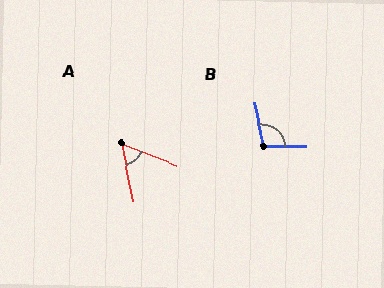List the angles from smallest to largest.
A (56°), B (104°).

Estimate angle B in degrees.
Approximately 104 degrees.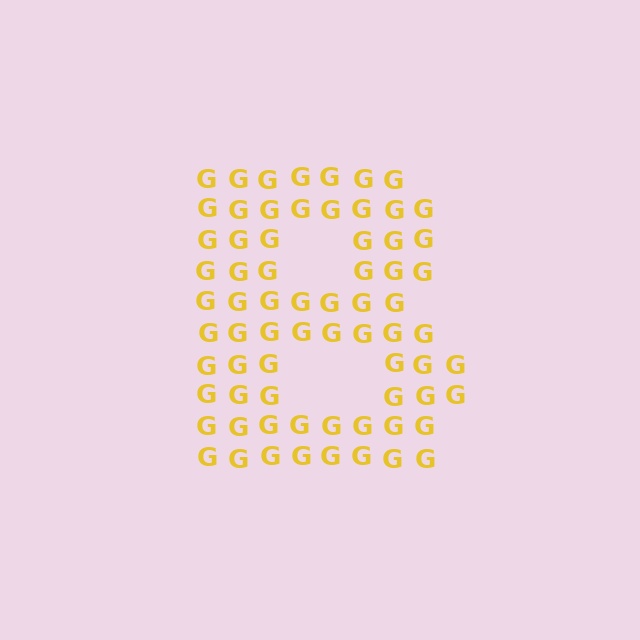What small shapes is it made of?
It is made of small letter G's.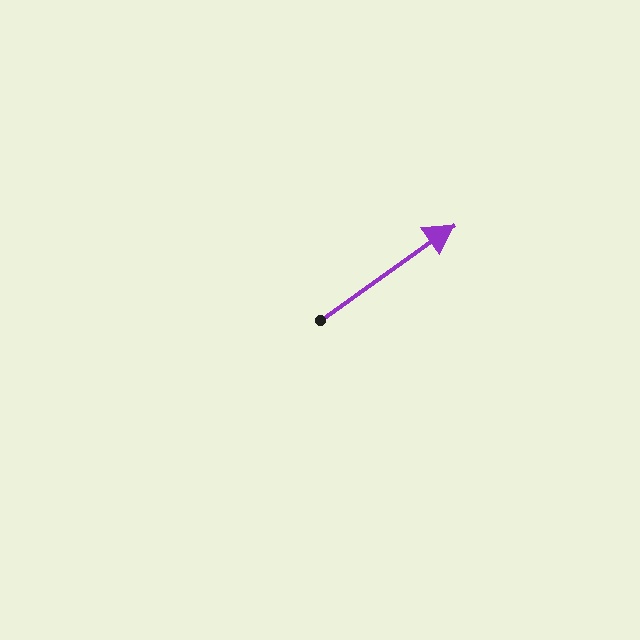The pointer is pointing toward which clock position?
Roughly 2 o'clock.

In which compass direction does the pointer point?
Northeast.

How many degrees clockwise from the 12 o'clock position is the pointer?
Approximately 54 degrees.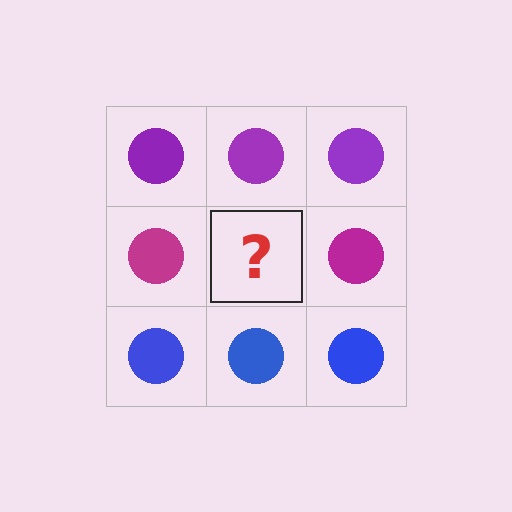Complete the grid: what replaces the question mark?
The question mark should be replaced with a magenta circle.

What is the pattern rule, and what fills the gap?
The rule is that each row has a consistent color. The gap should be filled with a magenta circle.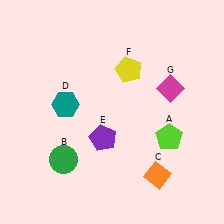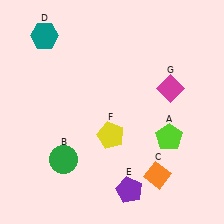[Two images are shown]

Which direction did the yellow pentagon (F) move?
The yellow pentagon (F) moved down.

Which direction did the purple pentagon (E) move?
The purple pentagon (E) moved down.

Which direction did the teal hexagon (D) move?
The teal hexagon (D) moved up.